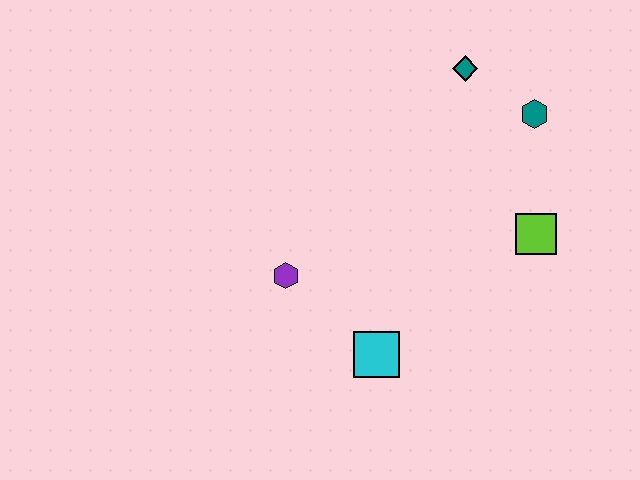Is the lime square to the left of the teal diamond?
No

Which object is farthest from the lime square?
The purple hexagon is farthest from the lime square.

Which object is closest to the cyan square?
The purple hexagon is closest to the cyan square.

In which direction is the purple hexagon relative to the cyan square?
The purple hexagon is to the left of the cyan square.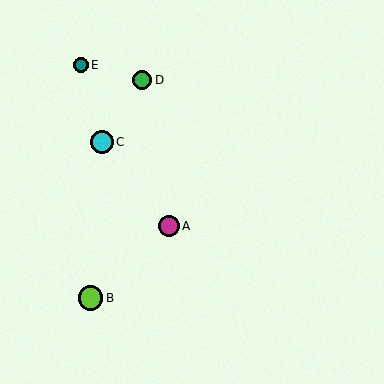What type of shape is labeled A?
Shape A is a magenta circle.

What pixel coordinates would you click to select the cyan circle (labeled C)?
Click at (102, 142) to select the cyan circle C.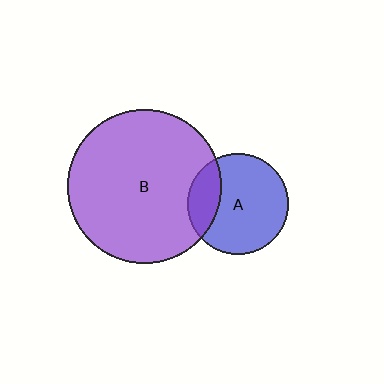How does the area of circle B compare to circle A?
Approximately 2.3 times.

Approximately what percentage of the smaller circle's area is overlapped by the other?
Approximately 25%.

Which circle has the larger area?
Circle B (purple).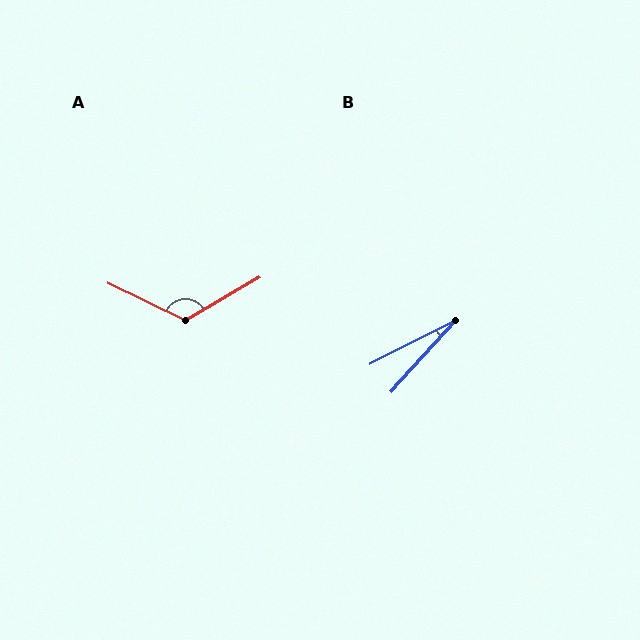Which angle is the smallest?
B, at approximately 21 degrees.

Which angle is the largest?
A, at approximately 124 degrees.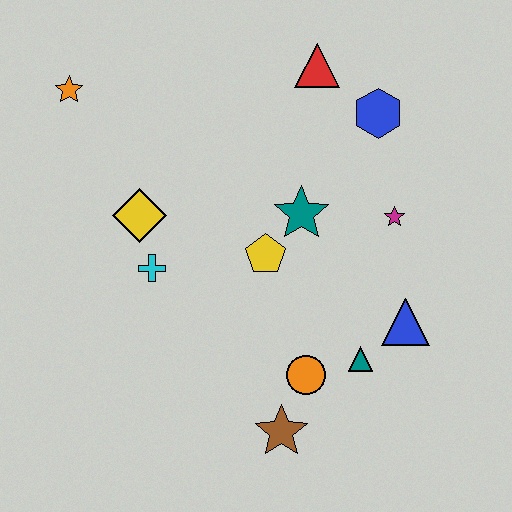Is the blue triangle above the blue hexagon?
No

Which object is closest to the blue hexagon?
The red triangle is closest to the blue hexagon.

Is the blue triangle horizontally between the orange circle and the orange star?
No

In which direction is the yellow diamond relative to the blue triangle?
The yellow diamond is to the left of the blue triangle.